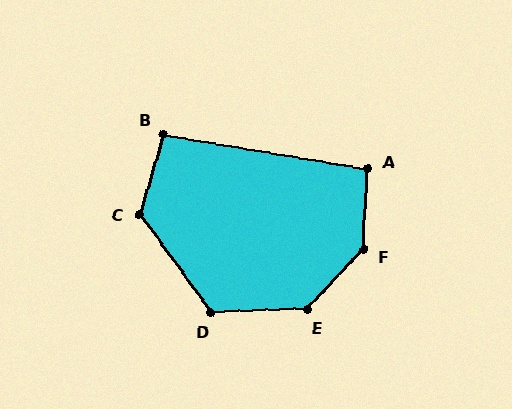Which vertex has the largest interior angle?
F, at approximately 139 degrees.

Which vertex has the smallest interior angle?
B, at approximately 97 degrees.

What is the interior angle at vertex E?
Approximately 135 degrees (obtuse).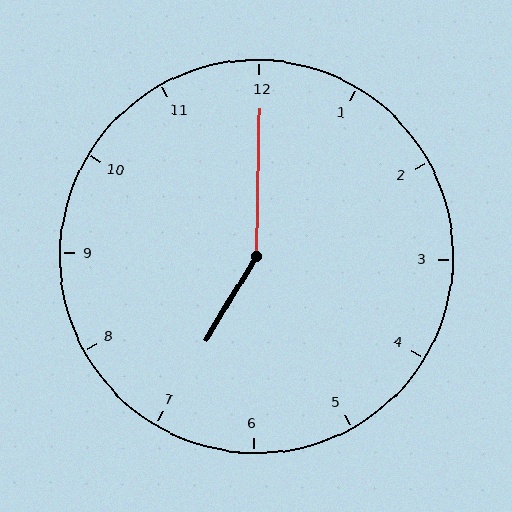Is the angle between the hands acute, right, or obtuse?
It is obtuse.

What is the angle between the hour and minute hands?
Approximately 150 degrees.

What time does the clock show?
7:00.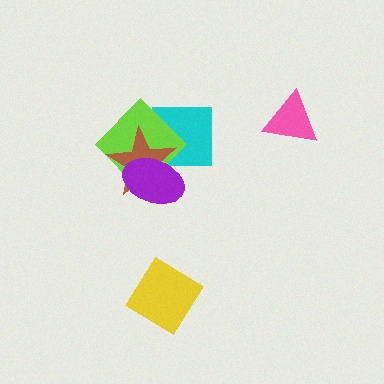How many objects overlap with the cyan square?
3 objects overlap with the cyan square.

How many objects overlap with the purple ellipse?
3 objects overlap with the purple ellipse.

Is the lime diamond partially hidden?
Yes, it is partially covered by another shape.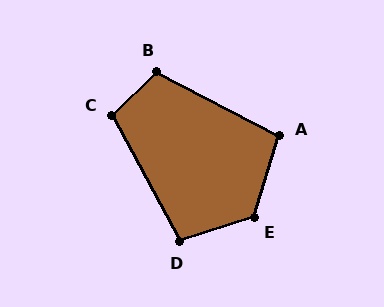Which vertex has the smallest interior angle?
D, at approximately 100 degrees.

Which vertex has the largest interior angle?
E, at approximately 125 degrees.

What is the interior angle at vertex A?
Approximately 100 degrees (obtuse).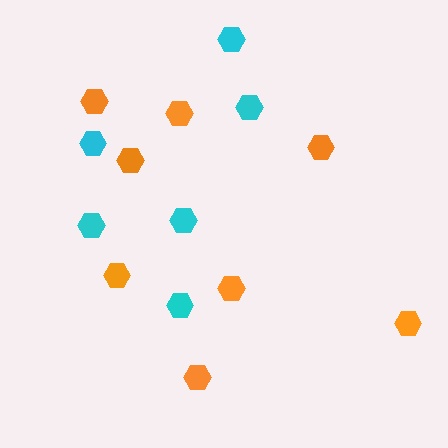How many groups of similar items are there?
There are 2 groups: one group of orange hexagons (8) and one group of cyan hexagons (6).